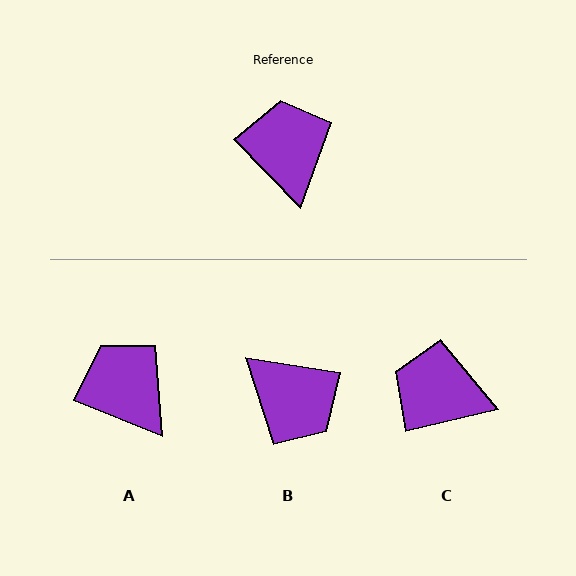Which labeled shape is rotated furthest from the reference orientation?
B, about 143 degrees away.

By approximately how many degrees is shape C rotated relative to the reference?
Approximately 60 degrees counter-clockwise.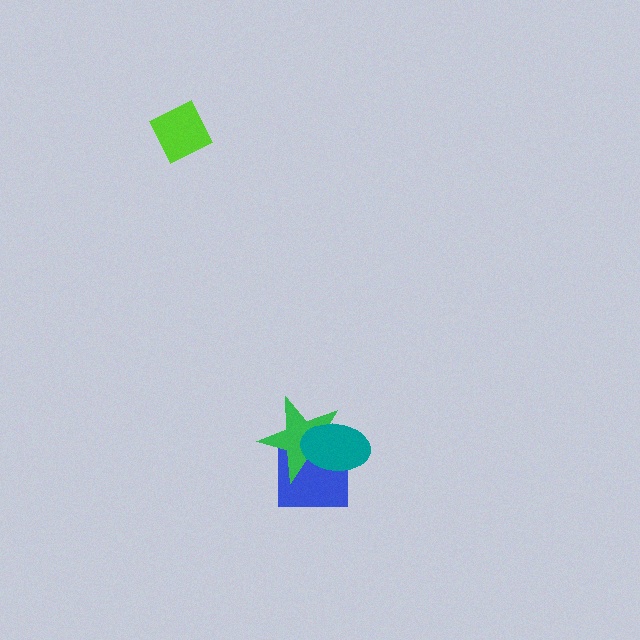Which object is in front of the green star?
The teal ellipse is in front of the green star.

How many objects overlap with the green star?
2 objects overlap with the green star.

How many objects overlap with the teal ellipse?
2 objects overlap with the teal ellipse.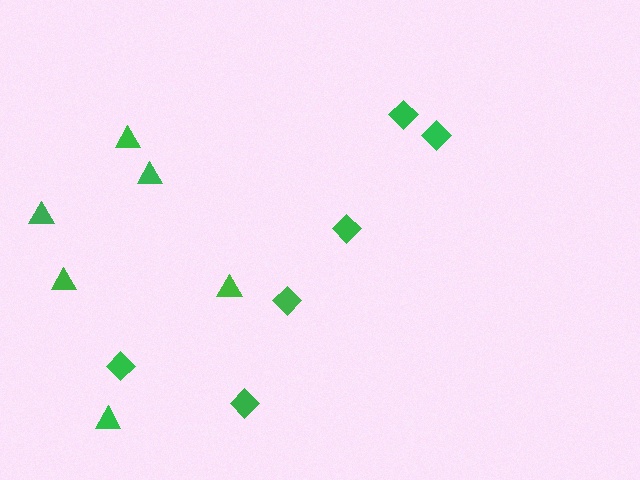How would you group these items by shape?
There are 2 groups: one group of diamonds (6) and one group of triangles (6).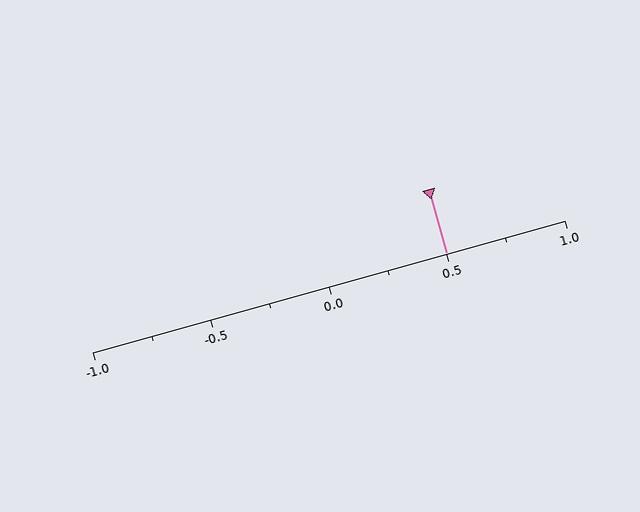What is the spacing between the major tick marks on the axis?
The major ticks are spaced 0.5 apart.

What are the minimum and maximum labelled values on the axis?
The axis runs from -1.0 to 1.0.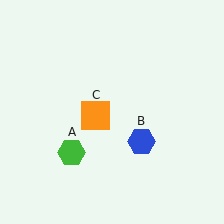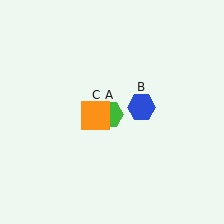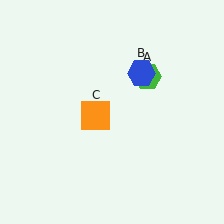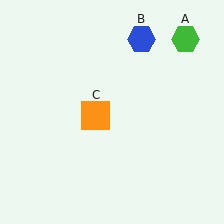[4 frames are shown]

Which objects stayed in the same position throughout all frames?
Orange square (object C) remained stationary.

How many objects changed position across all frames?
2 objects changed position: green hexagon (object A), blue hexagon (object B).